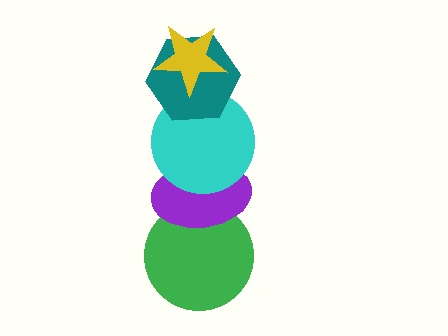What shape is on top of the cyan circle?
The teal hexagon is on top of the cyan circle.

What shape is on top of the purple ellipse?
The cyan circle is on top of the purple ellipse.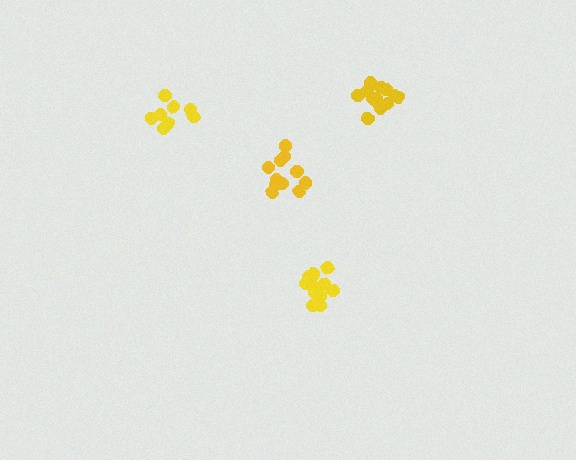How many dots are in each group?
Group 1: 11 dots, Group 2: 8 dots, Group 3: 14 dots, Group 4: 12 dots (45 total).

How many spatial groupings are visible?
There are 4 spatial groupings.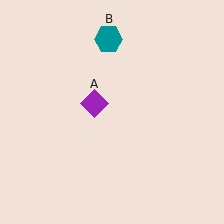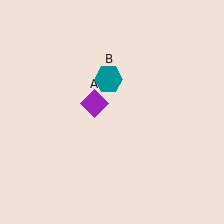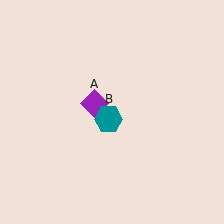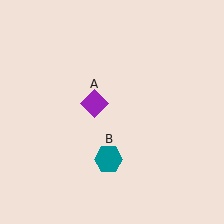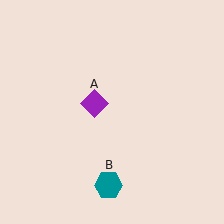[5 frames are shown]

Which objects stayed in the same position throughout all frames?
Purple diamond (object A) remained stationary.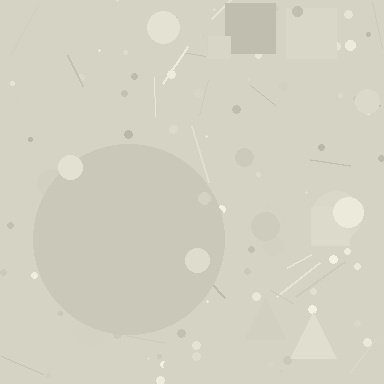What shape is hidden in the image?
A circle is hidden in the image.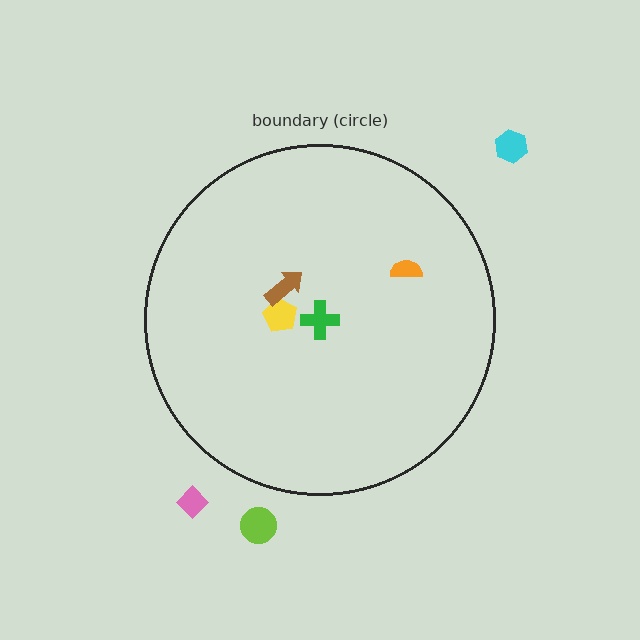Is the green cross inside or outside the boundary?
Inside.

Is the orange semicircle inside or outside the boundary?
Inside.